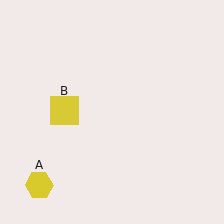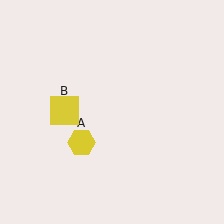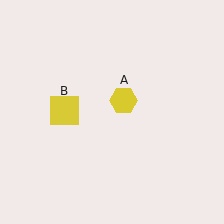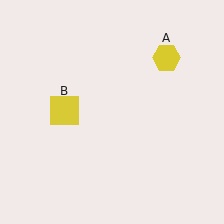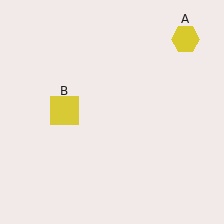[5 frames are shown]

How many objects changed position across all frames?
1 object changed position: yellow hexagon (object A).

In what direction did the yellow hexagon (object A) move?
The yellow hexagon (object A) moved up and to the right.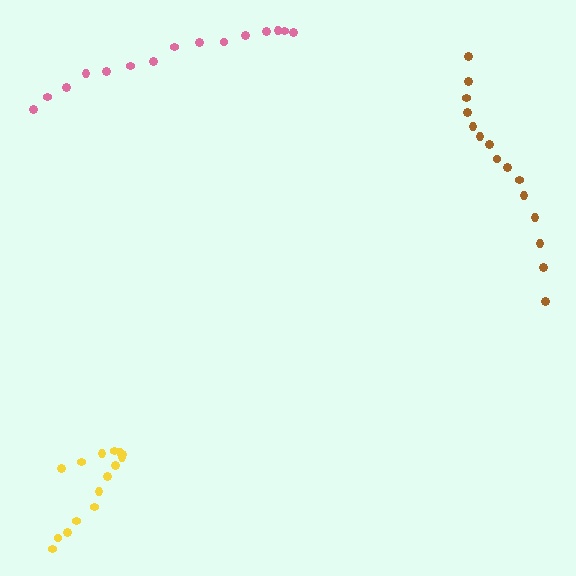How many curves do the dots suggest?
There are 3 distinct paths.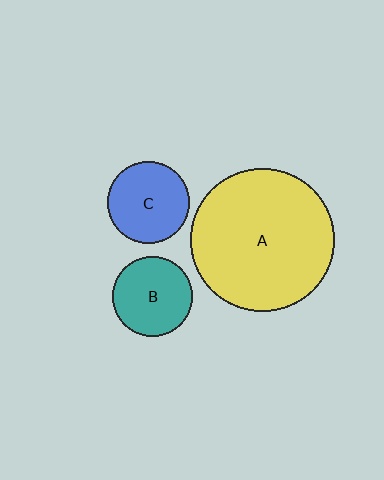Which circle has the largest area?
Circle A (yellow).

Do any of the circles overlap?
No, none of the circles overlap.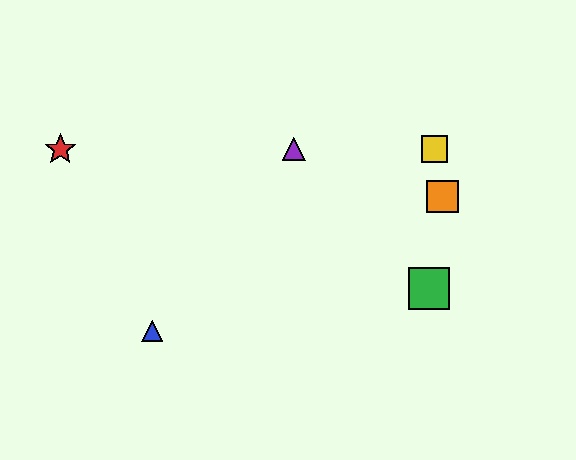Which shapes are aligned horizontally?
The red star, the yellow square, the purple triangle are aligned horizontally.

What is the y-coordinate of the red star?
The red star is at y≈149.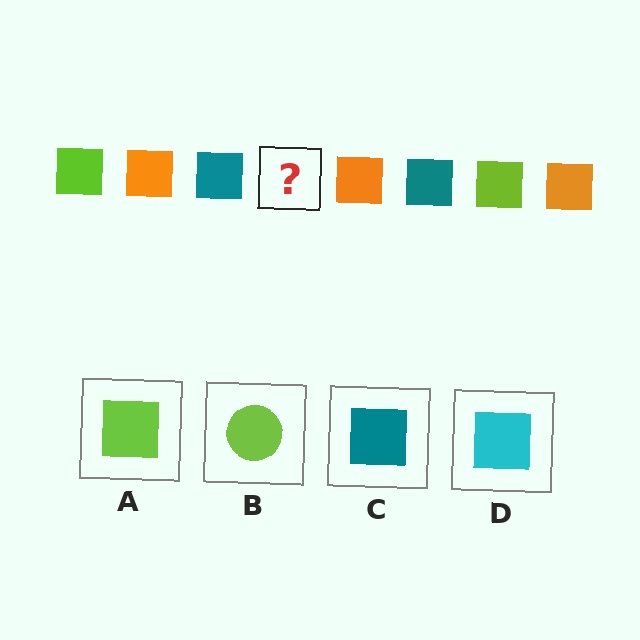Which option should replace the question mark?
Option A.